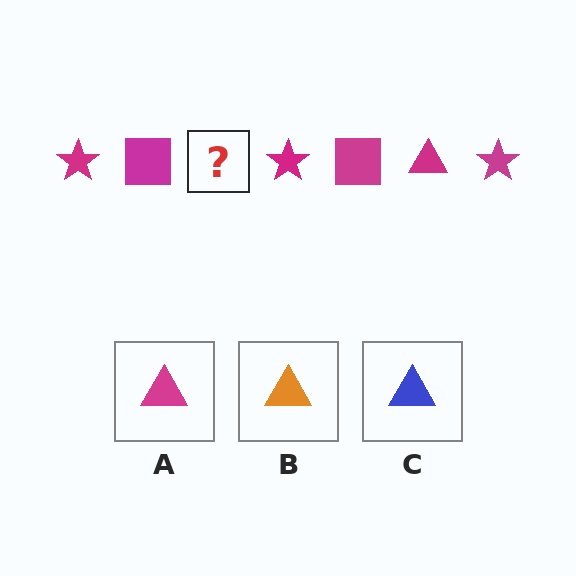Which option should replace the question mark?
Option A.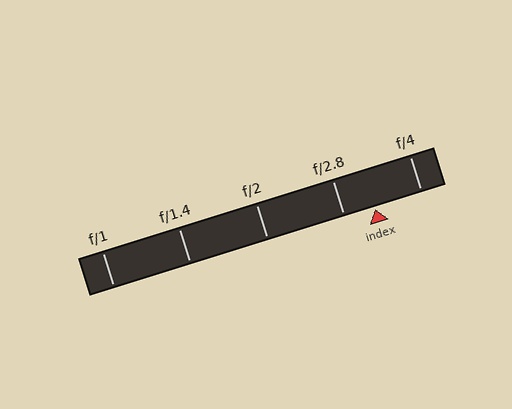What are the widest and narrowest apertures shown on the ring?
The widest aperture shown is f/1 and the narrowest is f/4.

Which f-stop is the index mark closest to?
The index mark is closest to f/2.8.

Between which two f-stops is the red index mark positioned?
The index mark is between f/2.8 and f/4.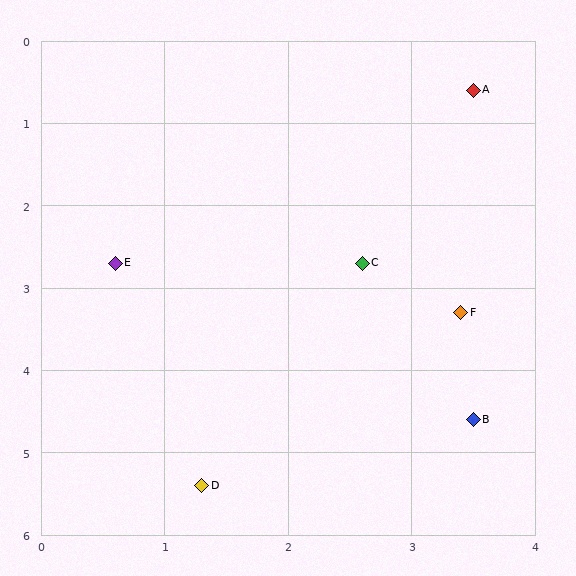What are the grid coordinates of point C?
Point C is at approximately (2.6, 2.7).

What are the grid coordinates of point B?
Point B is at approximately (3.5, 4.6).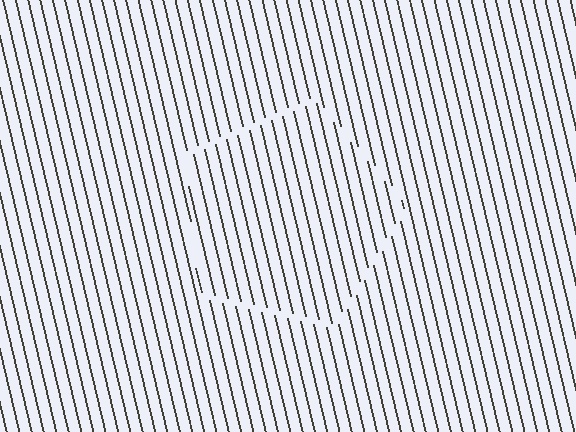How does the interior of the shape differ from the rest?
The interior of the shape contains the same grating, shifted by half a period — the contour is defined by the phase discontinuity where line-ends from the inner and outer gratings abut.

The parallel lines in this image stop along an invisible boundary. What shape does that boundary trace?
An illusory pentagon. The interior of the shape contains the same grating, shifted by half a period — the contour is defined by the phase discontinuity where line-ends from the inner and outer gratings abut.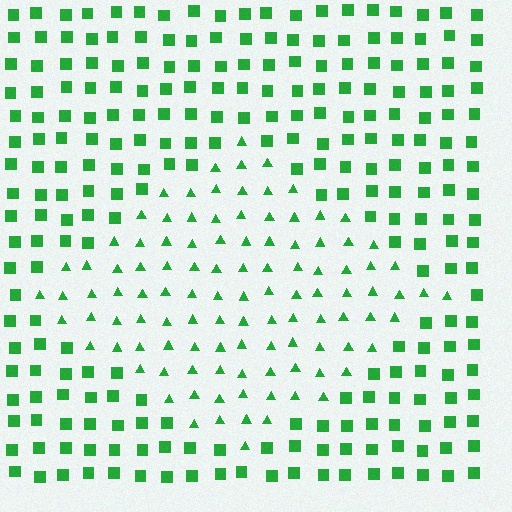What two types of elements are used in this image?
The image uses triangles inside the diamond region and squares outside it.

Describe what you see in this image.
The image is filled with small green elements arranged in a uniform grid. A diamond-shaped region contains triangles, while the surrounding area contains squares. The boundary is defined purely by the change in element shape.